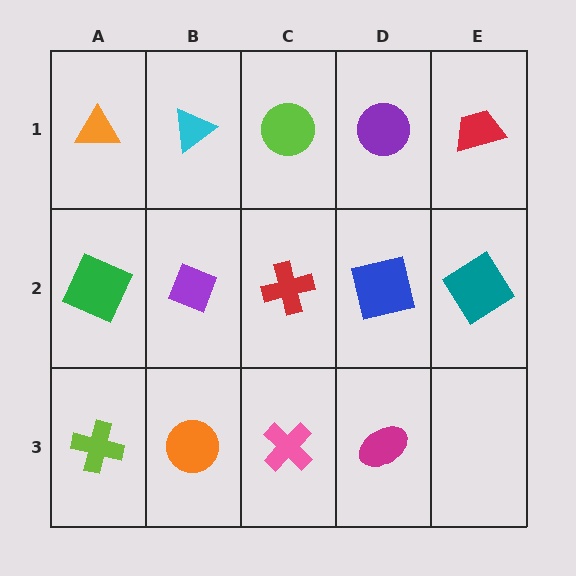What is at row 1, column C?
A lime circle.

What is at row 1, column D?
A purple circle.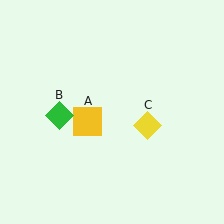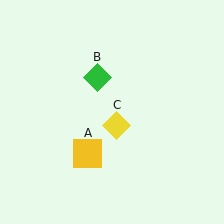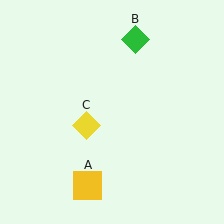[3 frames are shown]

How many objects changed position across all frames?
3 objects changed position: yellow square (object A), green diamond (object B), yellow diamond (object C).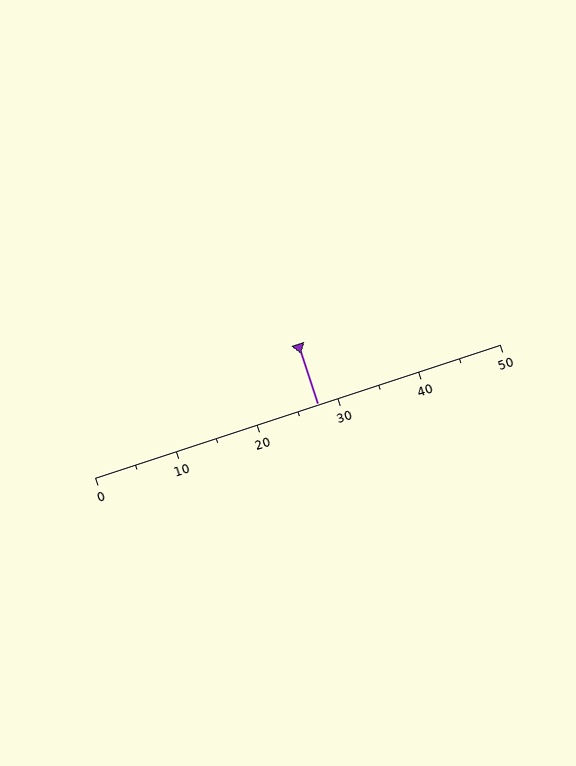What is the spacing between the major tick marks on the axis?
The major ticks are spaced 10 apart.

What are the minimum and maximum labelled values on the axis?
The axis runs from 0 to 50.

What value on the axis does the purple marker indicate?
The marker indicates approximately 27.5.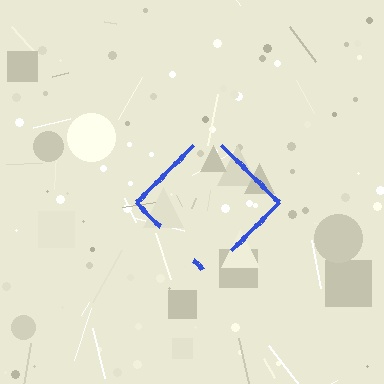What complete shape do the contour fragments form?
The contour fragments form a diamond.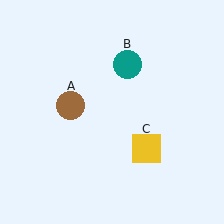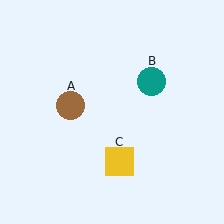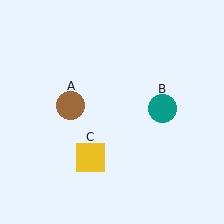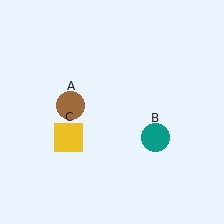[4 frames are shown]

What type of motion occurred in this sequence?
The teal circle (object B), yellow square (object C) rotated clockwise around the center of the scene.